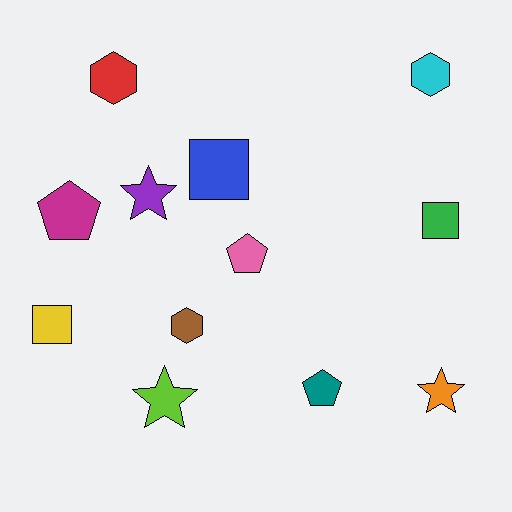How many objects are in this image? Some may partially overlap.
There are 12 objects.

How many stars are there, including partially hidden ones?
There are 3 stars.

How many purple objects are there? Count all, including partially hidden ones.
There is 1 purple object.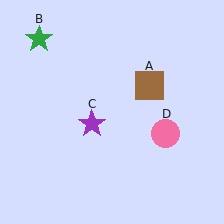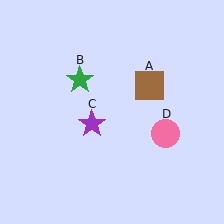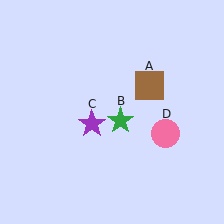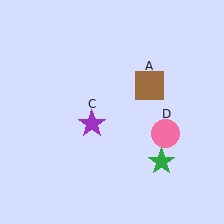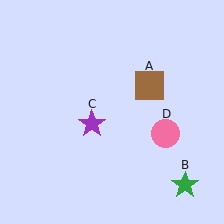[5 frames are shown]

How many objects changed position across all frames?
1 object changed position: green star (object B).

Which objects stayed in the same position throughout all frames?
Brown square (object A) and purple star (object C) and pink circle (object D) remained stationary.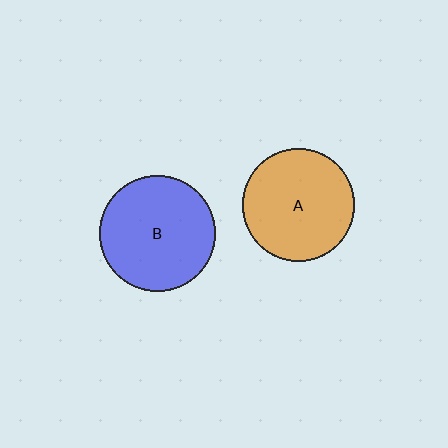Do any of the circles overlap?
No, none of the circles overlap.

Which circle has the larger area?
Circle B (blue).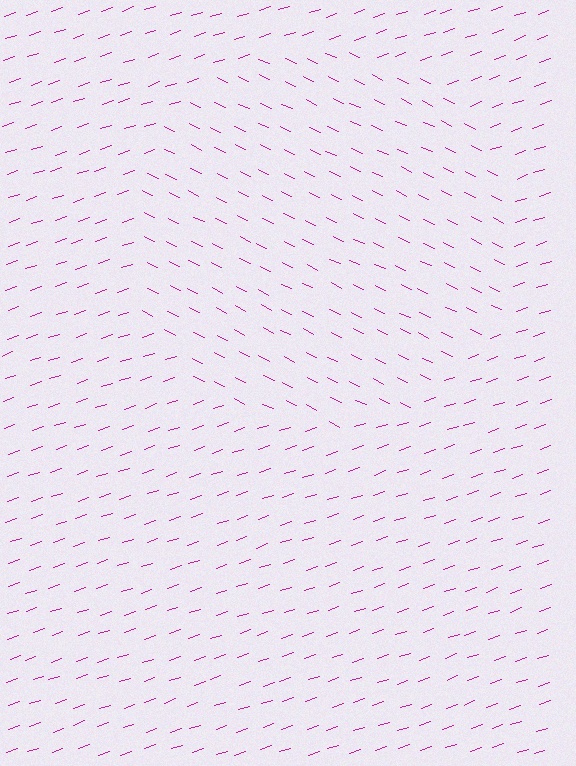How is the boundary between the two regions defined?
The boundary is defined purely by a change in line orientation (approximately 45 degrees difference). All lines are the same color and thickness.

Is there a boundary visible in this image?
Yes, there is a texture boundary formed by a change in line orientation.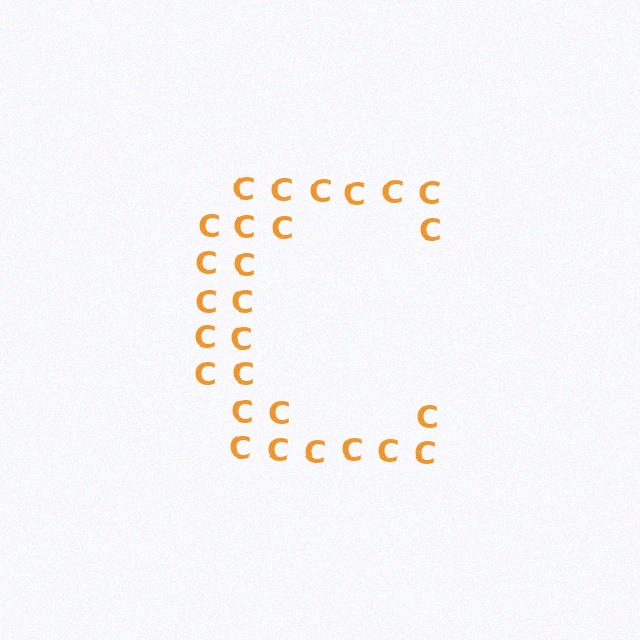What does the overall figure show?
The overall figure shows the letter C.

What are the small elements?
The small elements are letter C's.